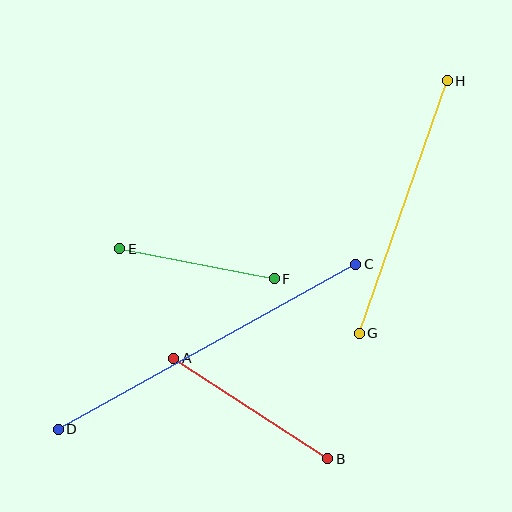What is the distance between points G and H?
The distance is approximately 268 pixels.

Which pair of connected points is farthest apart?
Points C and D are farthest apart.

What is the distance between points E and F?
The distance is approximately 157 pixels.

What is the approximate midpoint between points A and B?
The midpoint is at approximately (251, 409) pixels.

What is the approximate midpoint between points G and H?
The midpoint is at approximately (403, 207) pixels.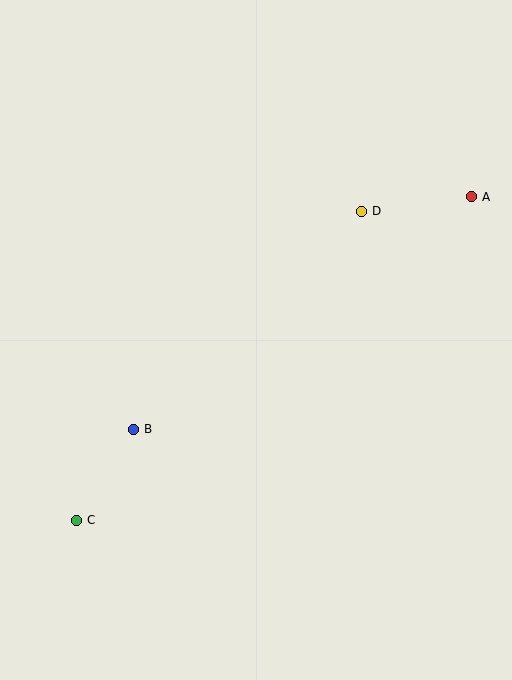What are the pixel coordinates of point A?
Point A is at (472, 197).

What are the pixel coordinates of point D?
Point D is at (362, 211).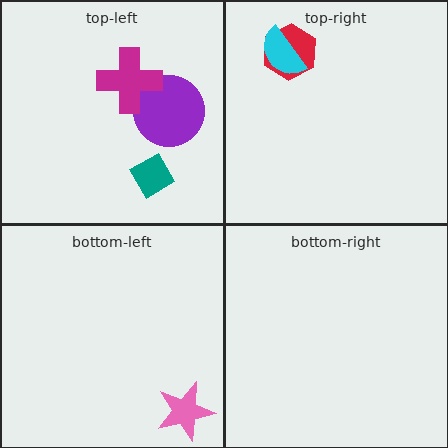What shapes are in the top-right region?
The red hexagon, the cyan semicircle.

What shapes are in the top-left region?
The purple circle, the magenta cross, the teal diamond.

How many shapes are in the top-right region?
2.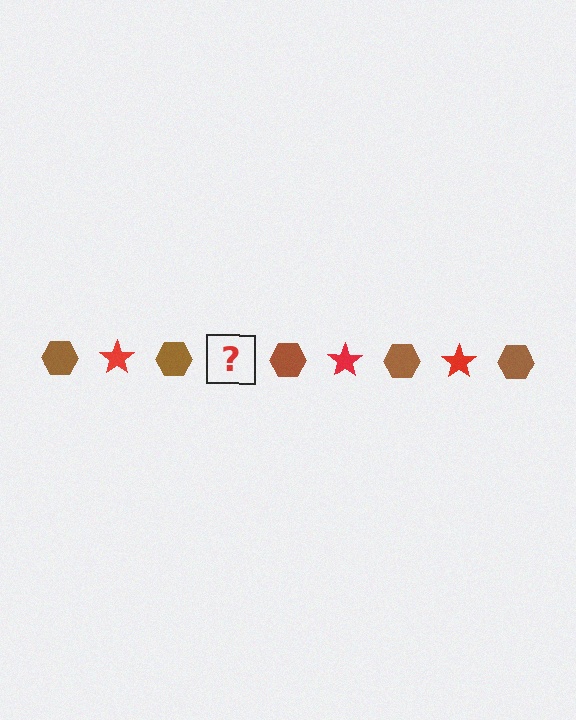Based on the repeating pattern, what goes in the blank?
The blank should be a red star.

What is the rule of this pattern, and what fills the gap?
The rule is that the pattern alternates between brown hexagon and red star. The gap should be filled with a red star.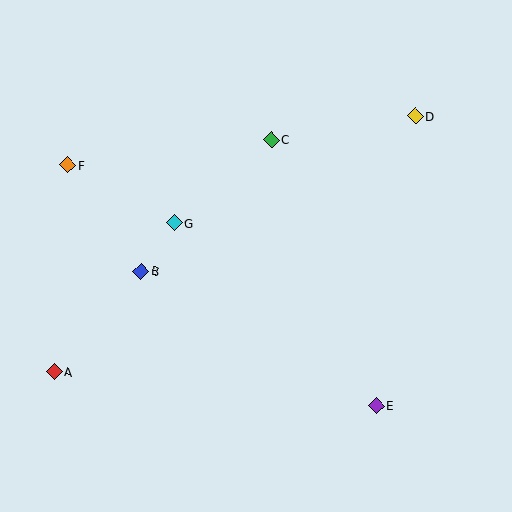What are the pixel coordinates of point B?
Point B is at (141, 271).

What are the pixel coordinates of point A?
Point A is at (54, 372).